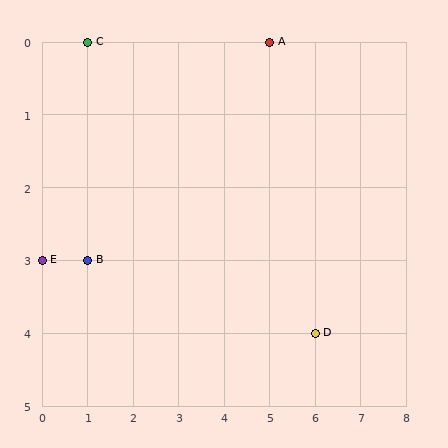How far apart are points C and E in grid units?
Points C and E are 1 column and 3 rows apart (about 3.2 grid units diagonally).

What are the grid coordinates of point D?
Point D is at grid coordinates (6, 4).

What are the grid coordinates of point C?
Point C is at grid coordinates (1, 0).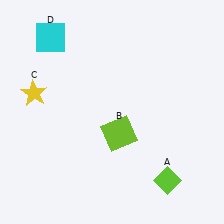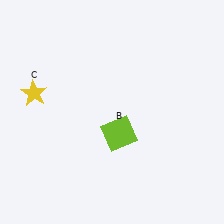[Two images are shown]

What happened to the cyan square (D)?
The cyan square (D) was removed in Image 2. It was in the top-left area of Image 1.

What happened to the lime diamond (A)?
The lime diamond (A) was removed in Image 2. It was in the bottom-right area of Image 1.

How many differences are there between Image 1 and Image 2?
There are 2 differences between the two images.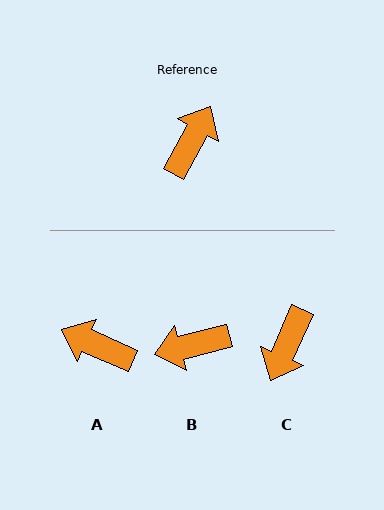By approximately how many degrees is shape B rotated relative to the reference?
Approximately 133 degrees counter-clockwise.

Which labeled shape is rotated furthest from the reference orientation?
C, about 175 degrees away.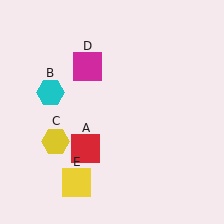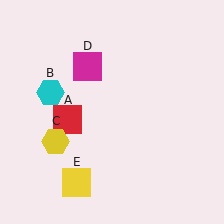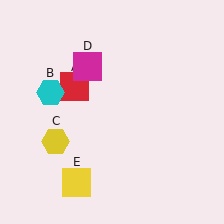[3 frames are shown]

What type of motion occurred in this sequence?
The red square (object A) rotated clockwise around the center of the scene.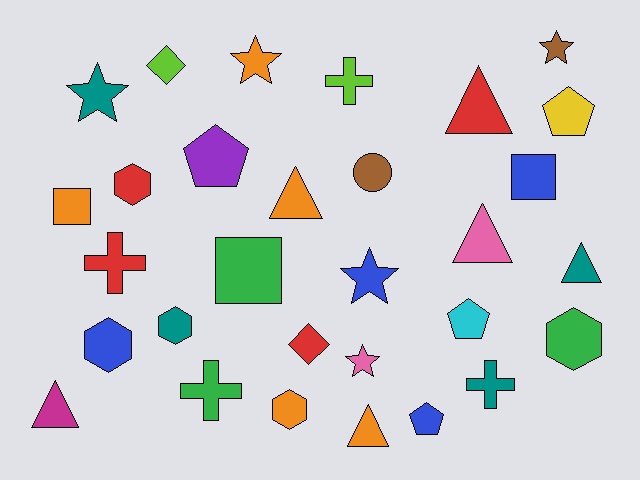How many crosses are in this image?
There are 4 crosses.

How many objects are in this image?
There are 30 objects.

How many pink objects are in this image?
There are 2 pink objects.